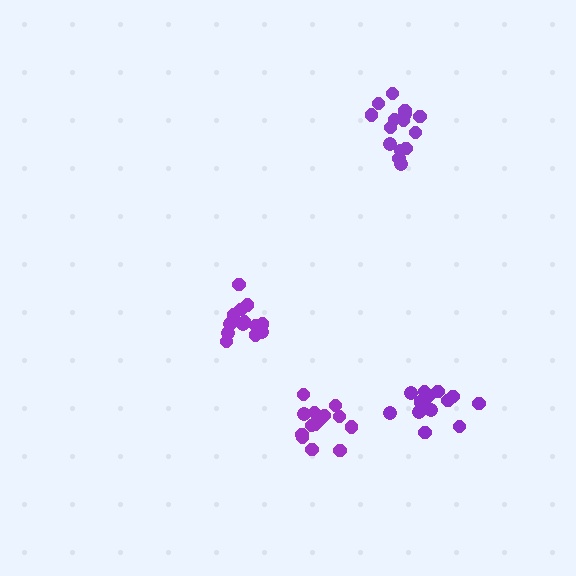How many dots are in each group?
Group 1: 15 dots, Group 2: 15 dots, Group 3: 14 dots, Group 4: 15 dots (59 total).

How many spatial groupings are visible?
There are 4 spatial groupings.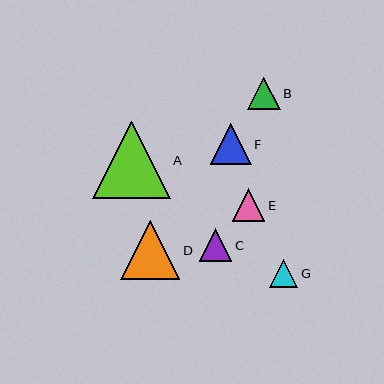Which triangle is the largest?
Triangle A is the largest with a size of approximately 77 pixels.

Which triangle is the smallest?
Triangle G is the smallest with a size of approximately 28 pixels.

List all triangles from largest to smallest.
From largest to smallest: A, D, F, B, C, E, G.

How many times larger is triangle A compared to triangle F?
Triangle A is approximately 1.9 times the size of triangle F.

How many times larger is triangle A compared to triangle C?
Triangle A is approximately 2.4 times the size of triangle C.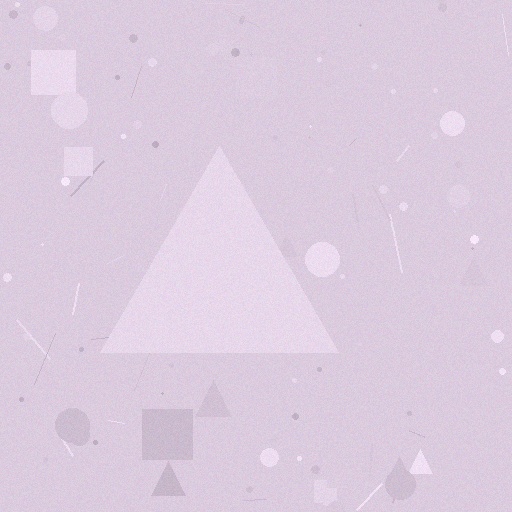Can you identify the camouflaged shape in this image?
The camouflaged shape is a triangle.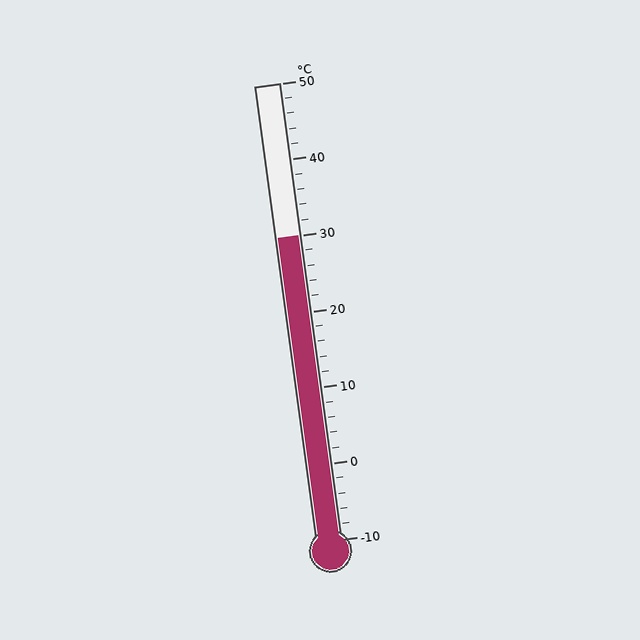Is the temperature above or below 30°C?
The temperature is at 30°C.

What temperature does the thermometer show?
The thermometer shows approximately 30°C.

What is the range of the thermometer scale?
The thermometer scale ranges from -10°C to 50°C.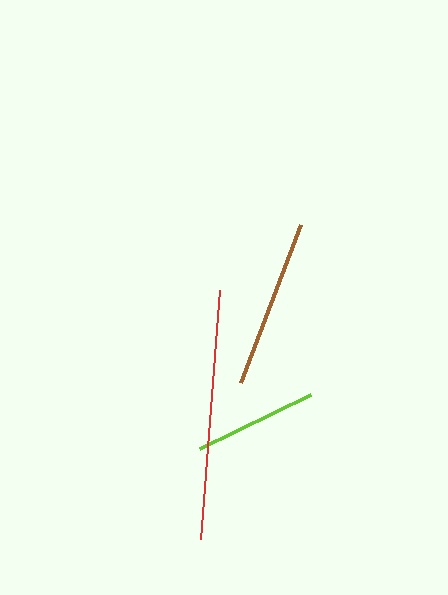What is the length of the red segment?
The red segment is approximately 249 pixels long.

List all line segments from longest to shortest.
From longest to shortest: red, brown, lime.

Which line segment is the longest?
The red line is the longest at approximately 249 pixels.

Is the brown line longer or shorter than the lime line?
The brown line is longer than the lime line.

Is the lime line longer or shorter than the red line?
The red line is longer than the lime line.